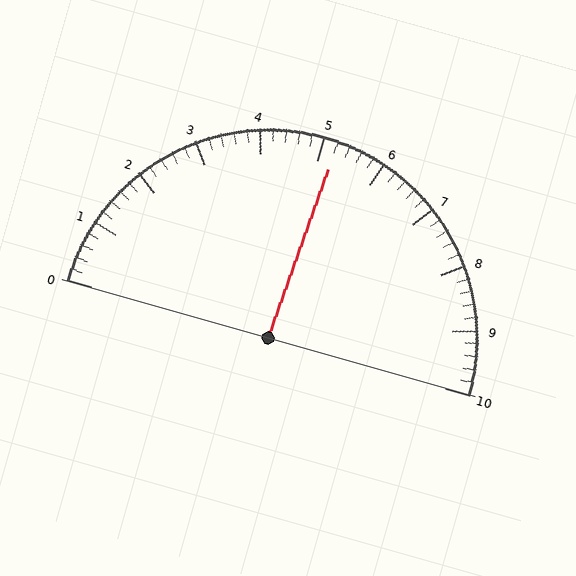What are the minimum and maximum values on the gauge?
The gauge ranges from 0 to 10.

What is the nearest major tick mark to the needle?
The nearest major tick mark is 5.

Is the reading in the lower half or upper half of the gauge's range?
The reading is in the upper half of the range (0 to 10).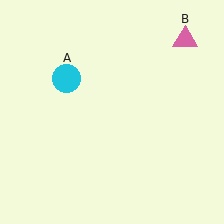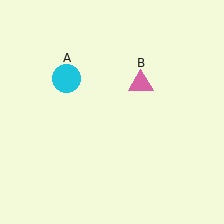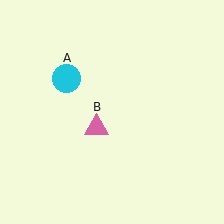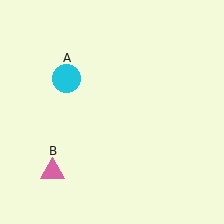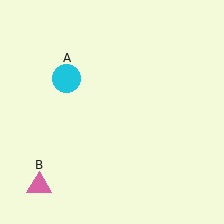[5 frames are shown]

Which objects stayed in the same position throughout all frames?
Cyan circle (object A) remained stationary.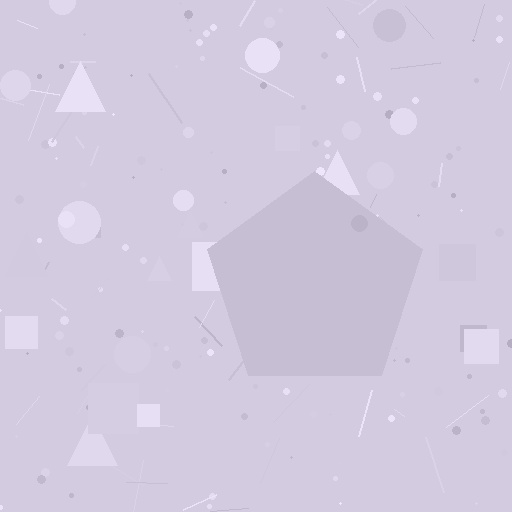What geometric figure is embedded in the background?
A pentagon is embedded in the background.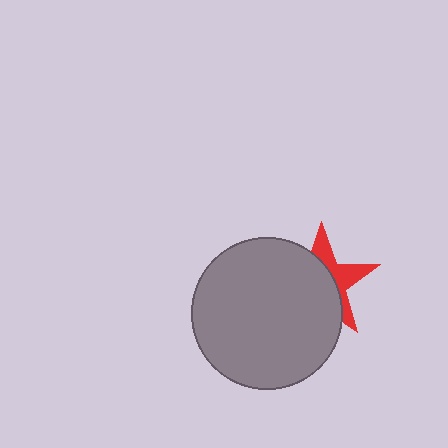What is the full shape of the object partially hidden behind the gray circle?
The partially hidden object is a red star.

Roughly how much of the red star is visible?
A small part of it is visible (roughly 37%).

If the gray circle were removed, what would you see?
You would see the complete red star.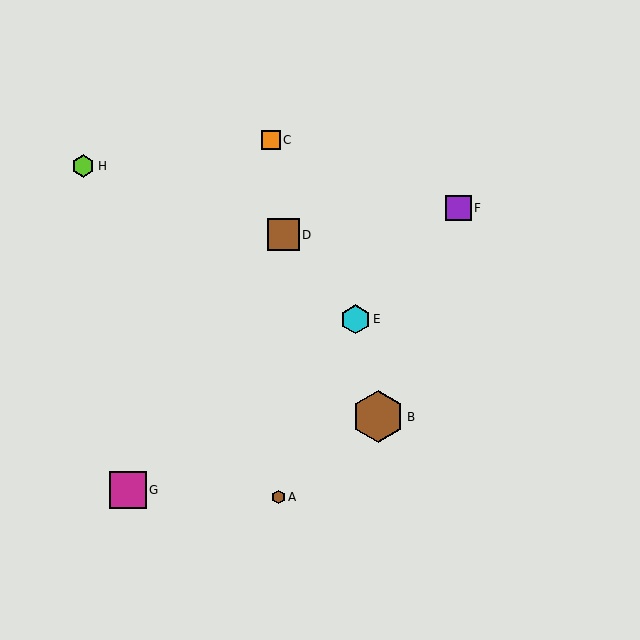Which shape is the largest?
The brown hexagon (labeled B) is the largest.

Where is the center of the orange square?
The center of the orange square is at (271, 140).